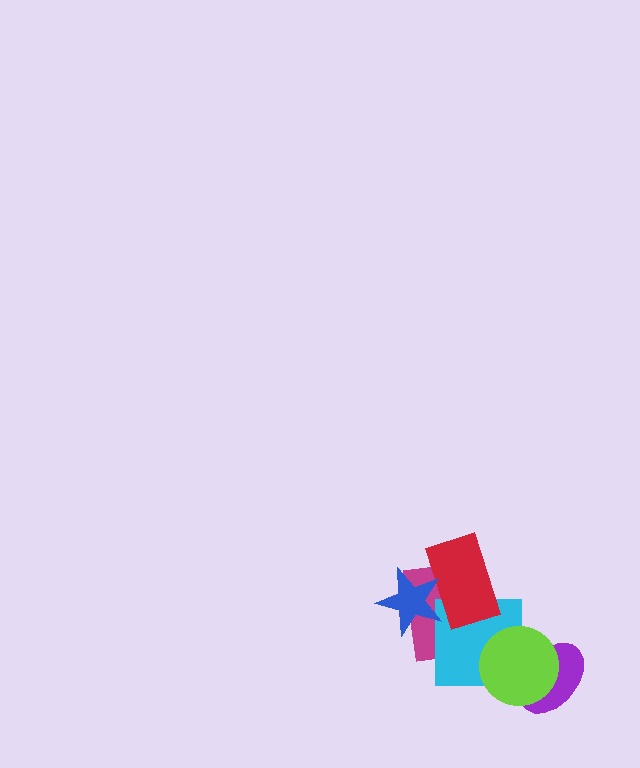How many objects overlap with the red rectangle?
3 objects overlap with the red rectangle.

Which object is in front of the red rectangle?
The blue star is in front of the red rectangle.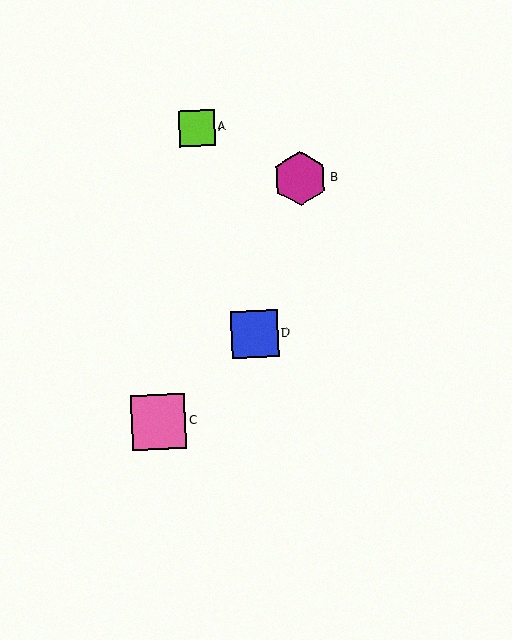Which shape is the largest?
The pink square (labeled C) is the largest.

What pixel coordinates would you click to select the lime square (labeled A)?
Click at (196, 128) to select the lime square A.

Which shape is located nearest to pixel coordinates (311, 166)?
The magenta hexagon (labeled B) at (300, 178) is nearest to that location.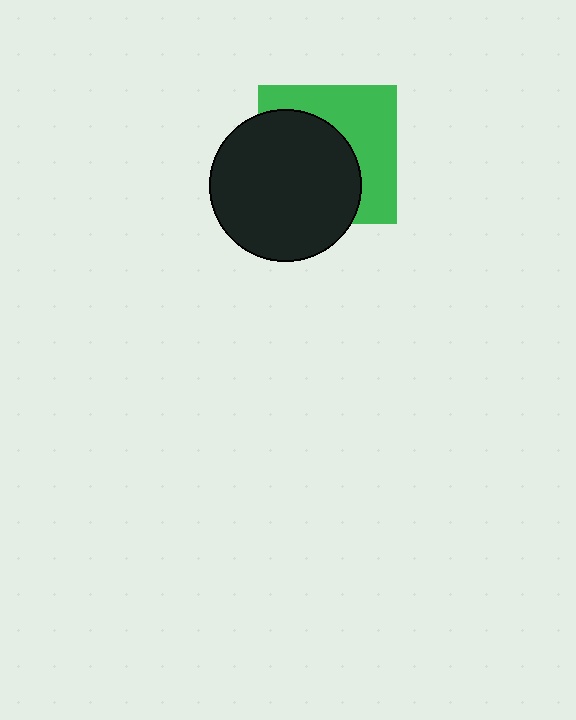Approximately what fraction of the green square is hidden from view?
Roughly 54% of the green square is hidden behind the black circle.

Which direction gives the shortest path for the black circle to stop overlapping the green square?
Moving toward the lower-left gives the shortest separation.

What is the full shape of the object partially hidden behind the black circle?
The partially hidden object is a green square.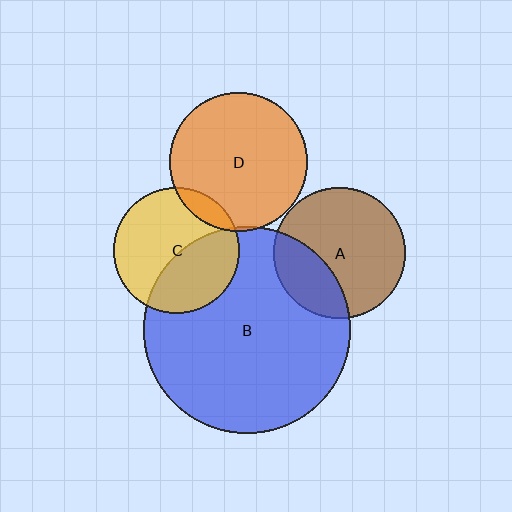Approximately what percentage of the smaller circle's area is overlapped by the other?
Approximately 40%.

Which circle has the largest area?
Circle B (blue).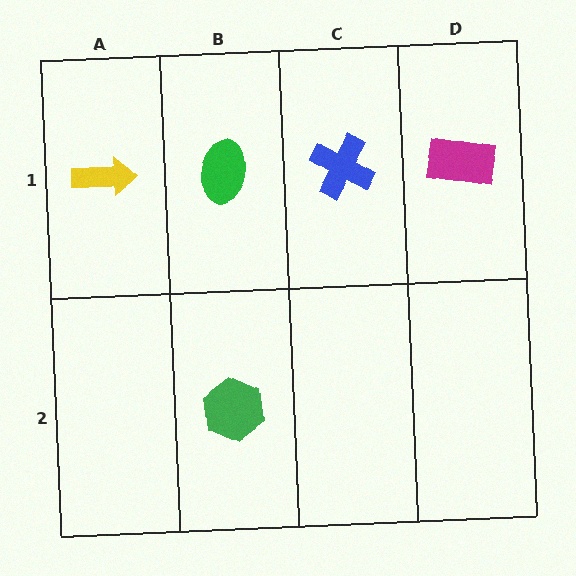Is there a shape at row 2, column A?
No, that cell is empty.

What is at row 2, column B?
A green hexagon.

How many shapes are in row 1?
4 shapes.